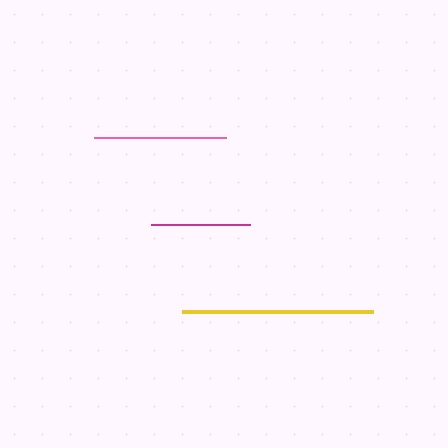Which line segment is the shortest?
The magenta line is the shortest at approximately 99 pixels.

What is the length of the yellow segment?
The yellow segment is approximately 191 pixels long.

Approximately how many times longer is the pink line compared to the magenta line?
The pink line is approximately 1.3 times the length of the magenta line.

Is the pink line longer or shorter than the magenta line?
The pink line is longer than the magenta line.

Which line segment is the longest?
The yellow line is the longest at approximately 191 pixels.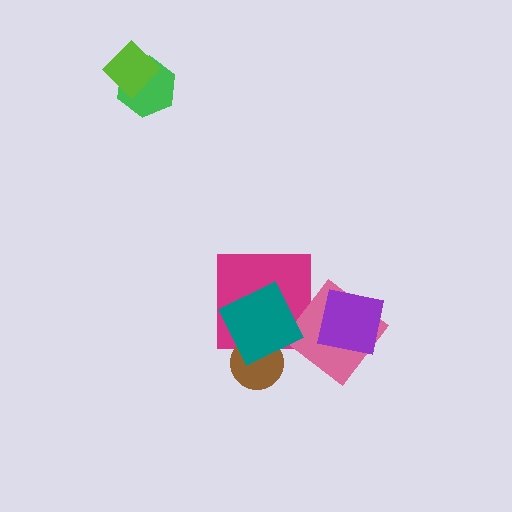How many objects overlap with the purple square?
1 object overlaps with the purple square.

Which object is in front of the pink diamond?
The purple square is in front of the pink diamond.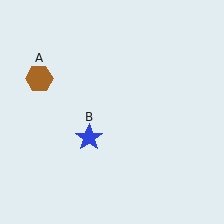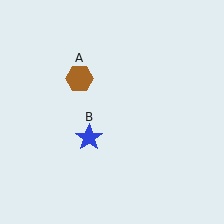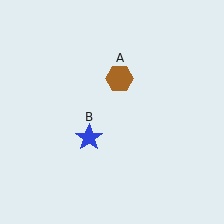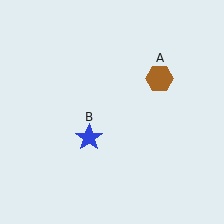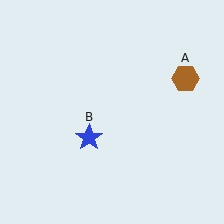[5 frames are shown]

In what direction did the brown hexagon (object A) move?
The brown hexagon (object A) moved right.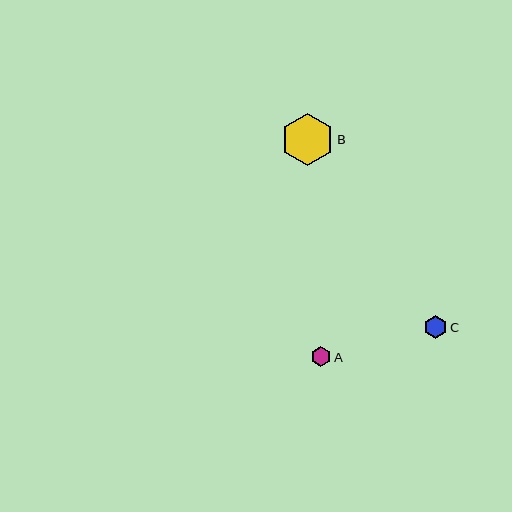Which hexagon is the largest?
Hexagon B is the largest with a size of approximately 52 pixels.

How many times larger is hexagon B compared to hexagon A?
Hexagon B is approximately 2.6 times the size of hexagon A.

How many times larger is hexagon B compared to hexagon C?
Hexagon B is approximately 2.3 times the size of hexagon C.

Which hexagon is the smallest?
Hexagon A is the smallest with a size of approximately 20 pixels.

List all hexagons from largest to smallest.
From largest to smallest: B, C, A.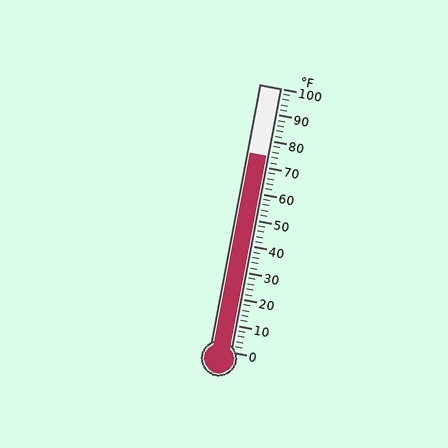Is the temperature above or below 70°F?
The temperature is above 70°F.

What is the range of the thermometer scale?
The thermometer scale ranges from 0°F to 100°F.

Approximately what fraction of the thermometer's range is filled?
The thermometer is filled to approximately 75% of its range.